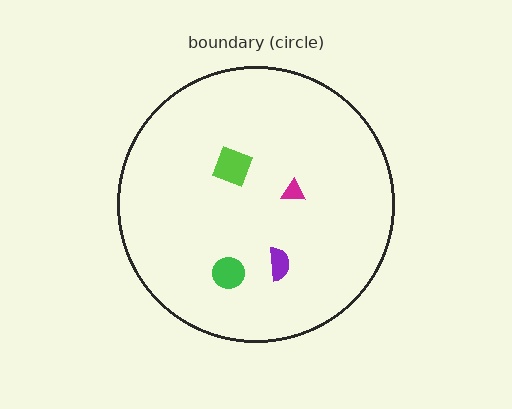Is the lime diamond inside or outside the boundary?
Inside.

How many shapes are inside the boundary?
4 inside, 0 outside.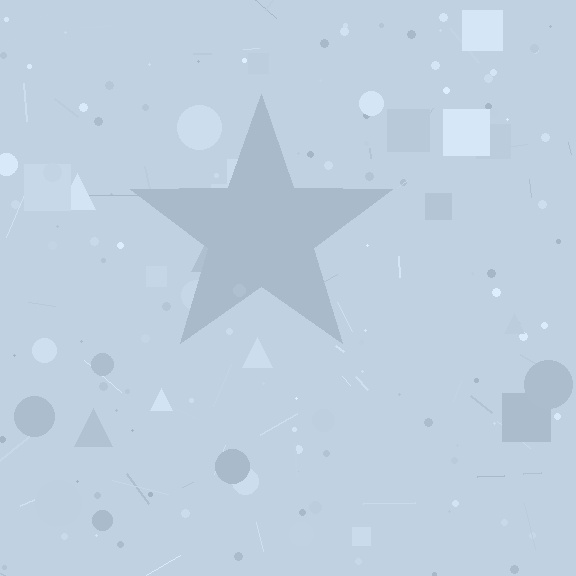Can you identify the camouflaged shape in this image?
The camouflaged shape is a star.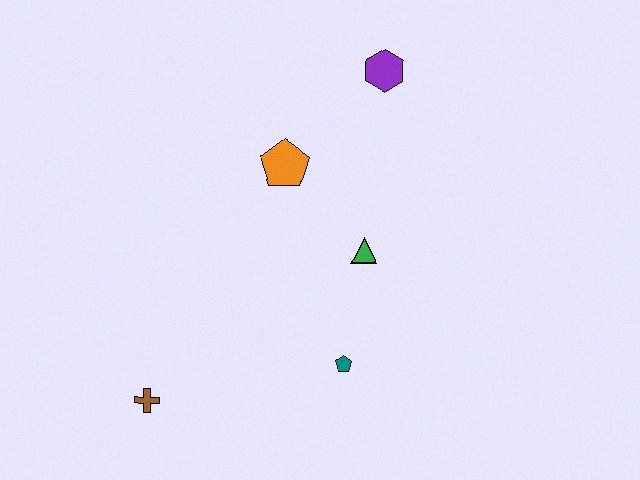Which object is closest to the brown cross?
The teal pentagon is closest to the brown cross.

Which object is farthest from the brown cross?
The purple hexagon is farthest from the brown cross.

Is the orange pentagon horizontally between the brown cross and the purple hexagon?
Yes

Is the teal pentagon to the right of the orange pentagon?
Yes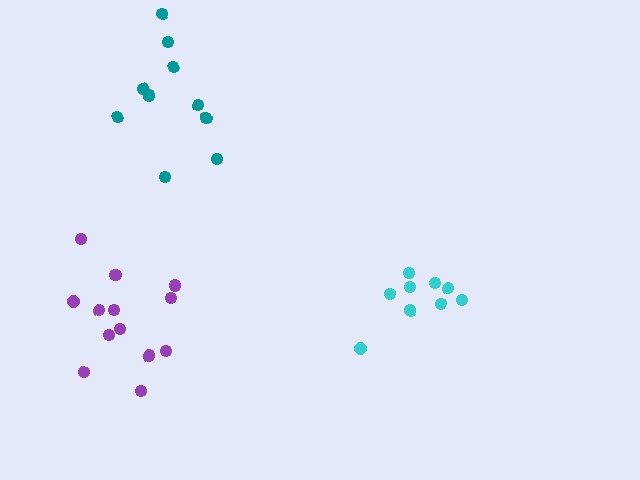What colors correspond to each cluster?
The clusters are colored: cyan, purple, teal.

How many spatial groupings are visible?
There are 3 spatial groupings.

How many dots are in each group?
Group 1: 9 dots, Group 2: 13 dots, Group 3: 10 dots (32 total).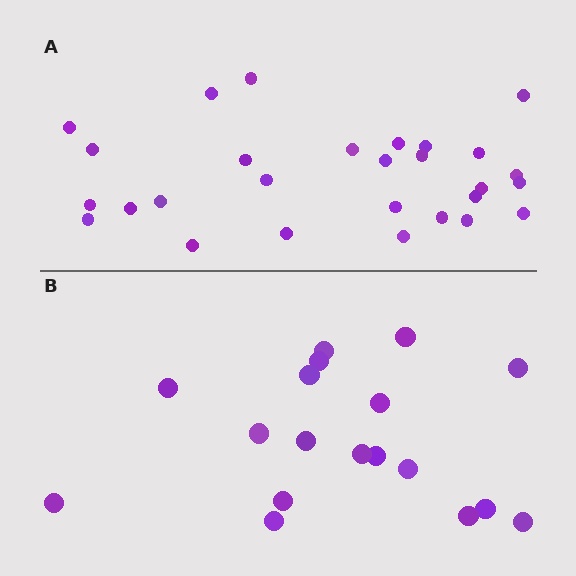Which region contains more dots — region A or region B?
Region A (the top region) has more dots.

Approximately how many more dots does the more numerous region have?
Region A has roughly 10 or so more dots than region B.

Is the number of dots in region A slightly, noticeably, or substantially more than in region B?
Region A has substantially more. The ratio is roughly 1.6 to 1.